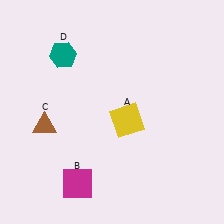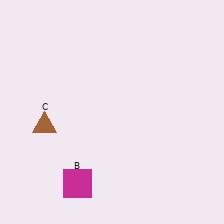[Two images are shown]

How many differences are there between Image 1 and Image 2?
There are 2 differences between the two images.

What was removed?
The teal hexagon (D), the yellow square (A) were removed in Image 2.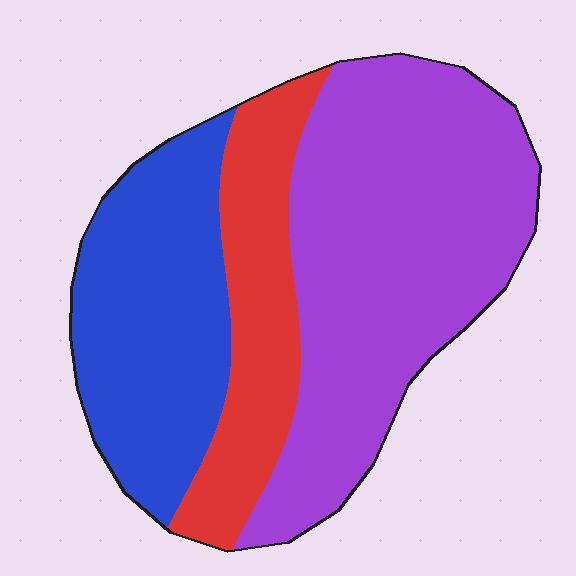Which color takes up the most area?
Purple, at roughly 50%.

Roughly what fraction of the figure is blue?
Blue takes up about one third (1/3) of the figure.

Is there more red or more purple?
Purple.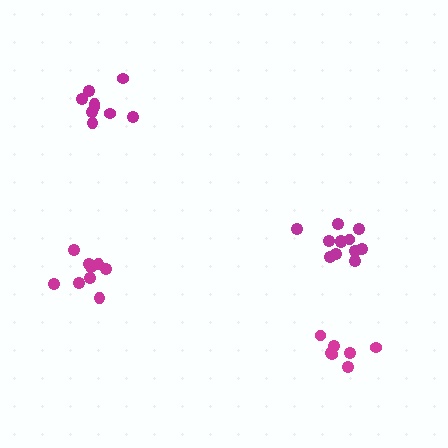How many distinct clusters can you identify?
There are 4 distinct clusters.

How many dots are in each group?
Group 1: 9 dots, Group 2: 12 dots, Group 3: 7 dots, Group 4: 9 dots (37 total).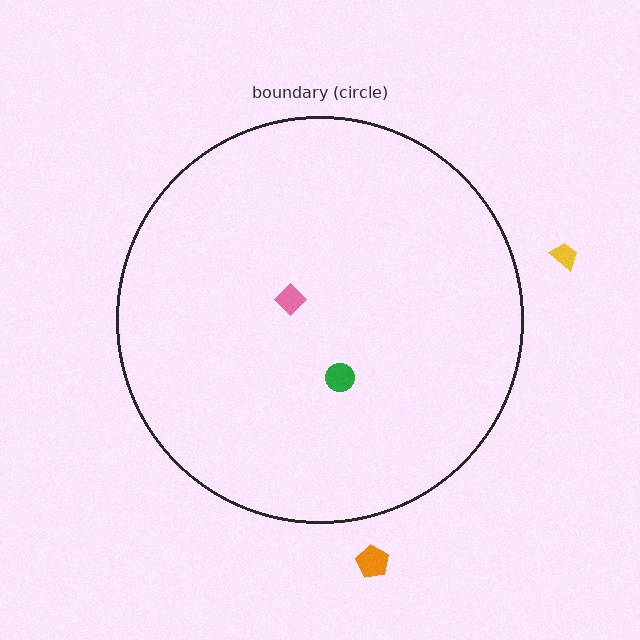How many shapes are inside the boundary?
2 inside, 2 outside.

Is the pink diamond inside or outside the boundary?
Inside.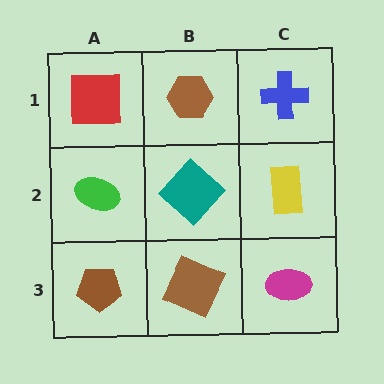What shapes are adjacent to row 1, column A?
A green ellipse (row 2, column A), a brown hexagon (row 1, column B).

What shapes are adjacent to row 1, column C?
A yellow rectangle (row 2, column C), a brown hexagon (row 1, column B).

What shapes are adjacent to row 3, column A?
A green ellipse (row 2, column A), a brown square (row 3, column B).